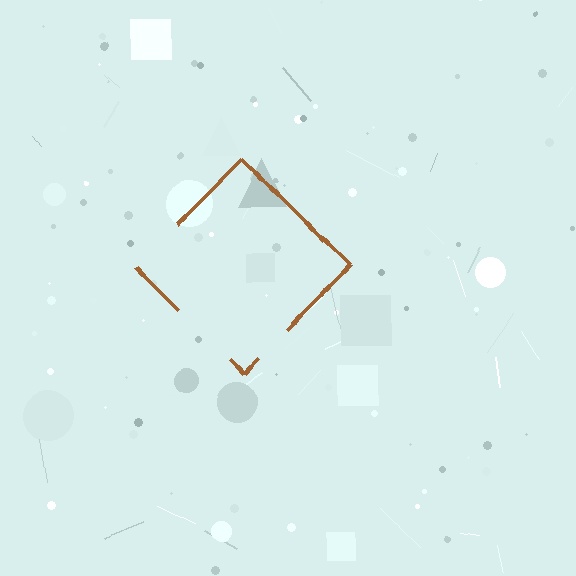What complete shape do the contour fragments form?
The contour fragments form a diamond.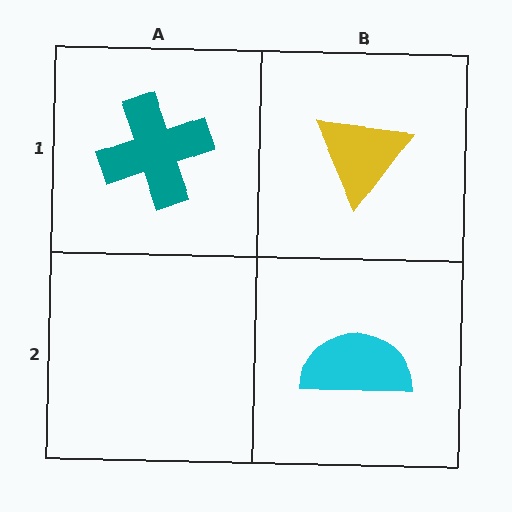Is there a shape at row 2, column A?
No, that cell is empty.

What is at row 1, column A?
A teal cross.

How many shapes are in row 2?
1 shape.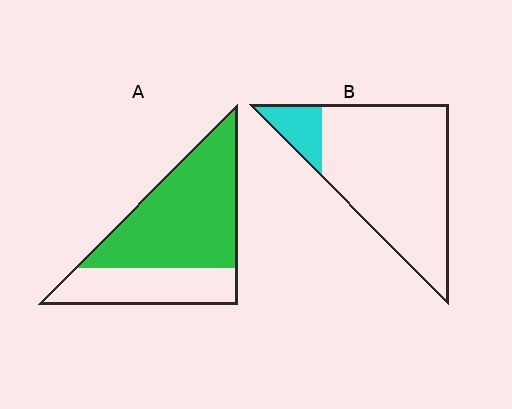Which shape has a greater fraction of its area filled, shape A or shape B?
Shape A.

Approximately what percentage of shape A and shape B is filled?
A is approximately 65% and B is approximately 15%.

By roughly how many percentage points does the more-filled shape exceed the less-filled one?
By roughly 55 percentage points (A over B).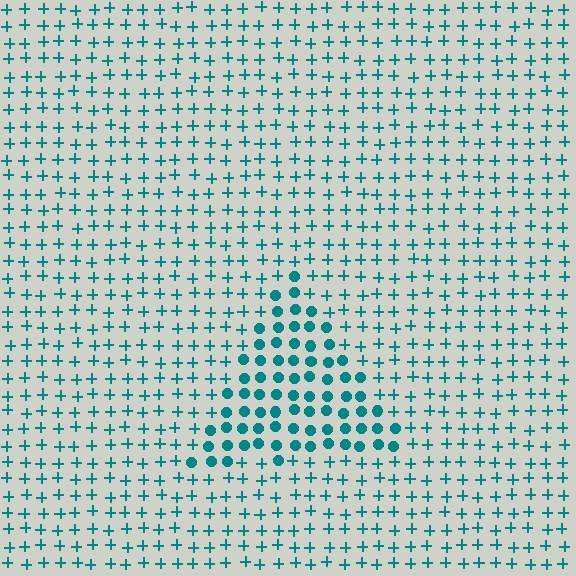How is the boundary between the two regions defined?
The boundary is defined by a change in element shape: circles inside vs. plus signs outside. All elements share the same color and spacing.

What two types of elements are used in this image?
The image uses circles inside the triangle region and plus signs outside it.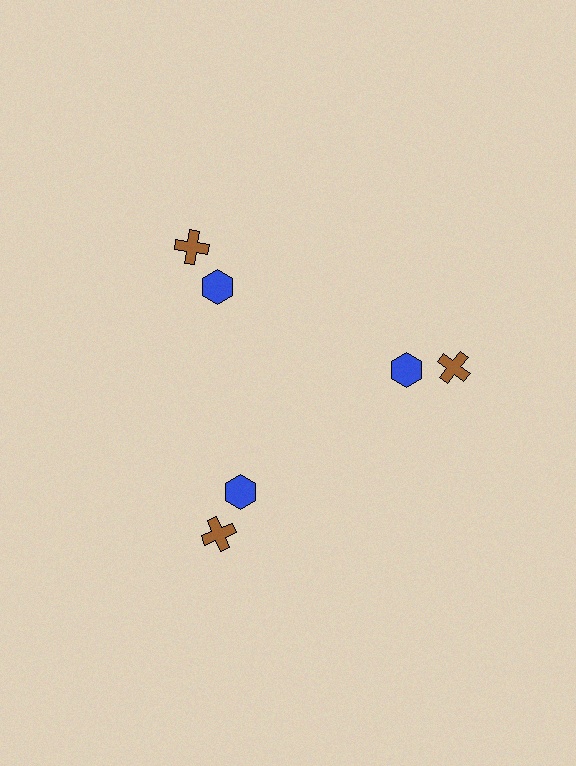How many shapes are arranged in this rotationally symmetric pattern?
There are 6 shapes, arranged in 3 groups of 2.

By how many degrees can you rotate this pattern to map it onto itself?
The pattern maps onto itself every 120 degrees of rotation.